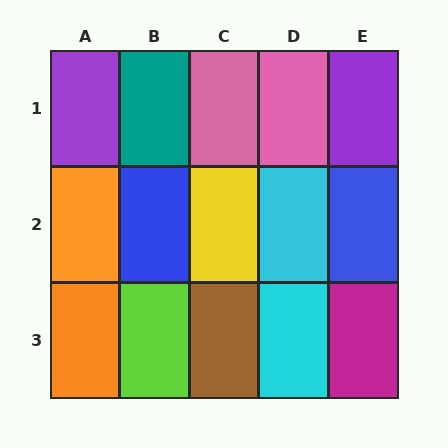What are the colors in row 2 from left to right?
Orange, blue, yellow, cyan, blue.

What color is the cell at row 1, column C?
Pink.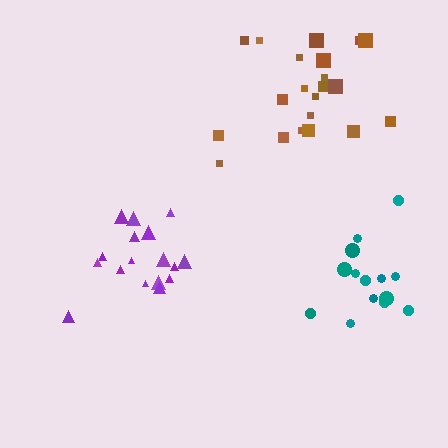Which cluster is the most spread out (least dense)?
Brown.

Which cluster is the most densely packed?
Purple.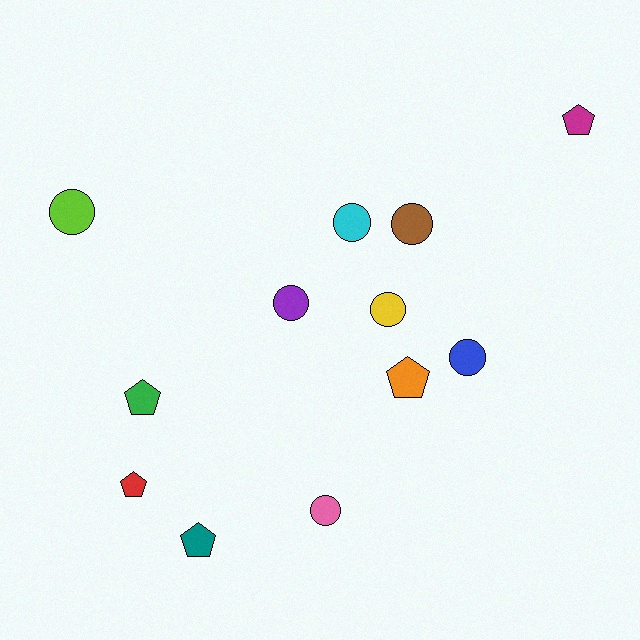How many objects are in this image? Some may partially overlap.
There are 12 objects.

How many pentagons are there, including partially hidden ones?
There are 5 pentagons.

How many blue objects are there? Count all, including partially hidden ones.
There is 1 blue object.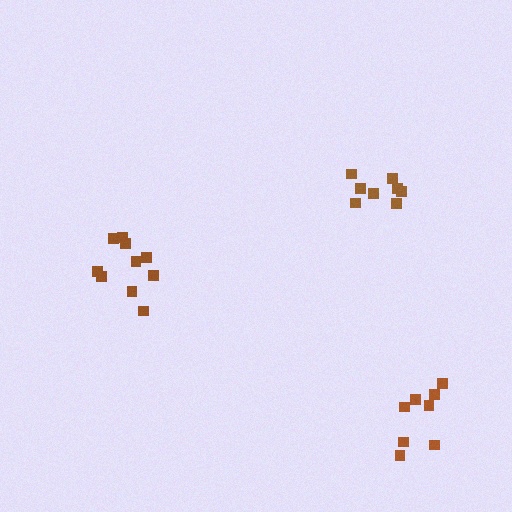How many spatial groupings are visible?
There are 3 spatial groupings.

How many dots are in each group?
Group 1: 8 dots, Group 2: 8 dots, Group 3: 10 dots (26 total).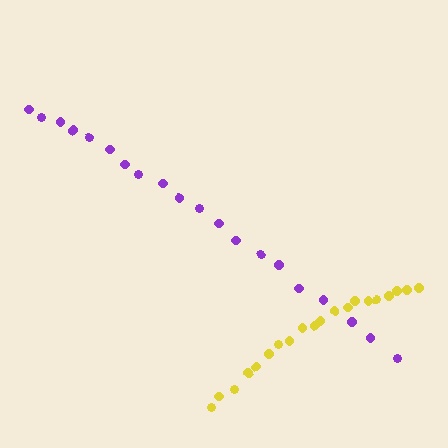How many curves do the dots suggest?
There are 2 distinct paths.